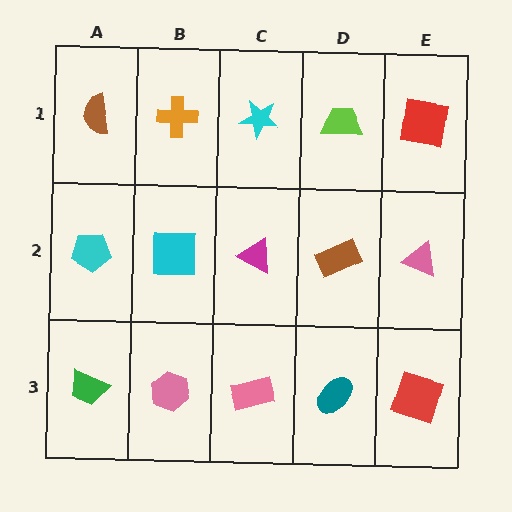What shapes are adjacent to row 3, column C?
A magenta triangle (row 2, column C), a pink hexagon (row 3, column B), a teal ellipse (row 3, column D).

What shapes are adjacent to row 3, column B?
A cyan square (row 2, column B), a green trapezoid (row 3, column A), a pink rectangle (row 3, column C).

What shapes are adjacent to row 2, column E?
A red square (row 1, column E), a red square (row 3, column E), a brown rectangle (row 2, column D).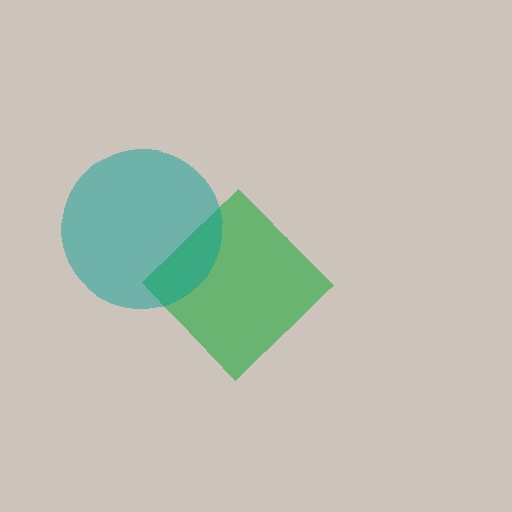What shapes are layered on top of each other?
The layered shapes are: a green diamond, a teal circle.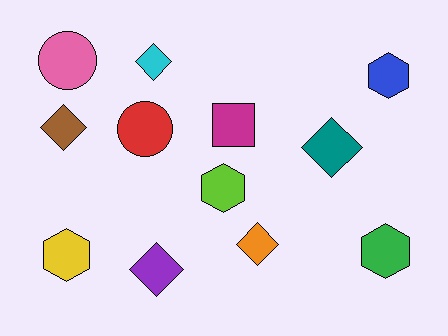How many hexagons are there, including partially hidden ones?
There are 4 hexagons.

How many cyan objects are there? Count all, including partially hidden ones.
There is 1 cyan object.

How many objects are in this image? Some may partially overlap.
There are 12 objects.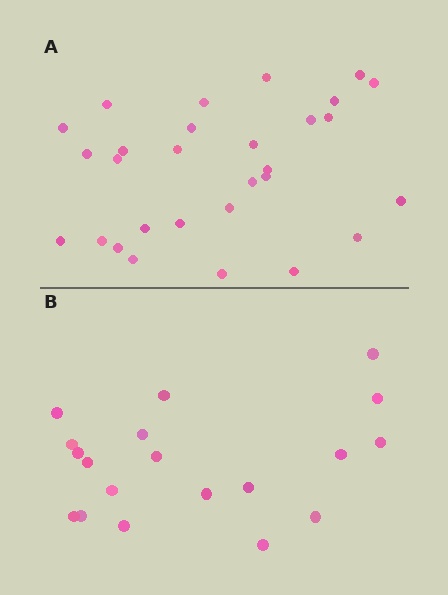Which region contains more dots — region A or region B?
Region A (the top region) has more dots.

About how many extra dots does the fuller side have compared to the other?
Region A has roughly 10 or so more dots than region B.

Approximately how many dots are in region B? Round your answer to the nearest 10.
About 20 dots. (The exact count is 19, which rounds to 20.)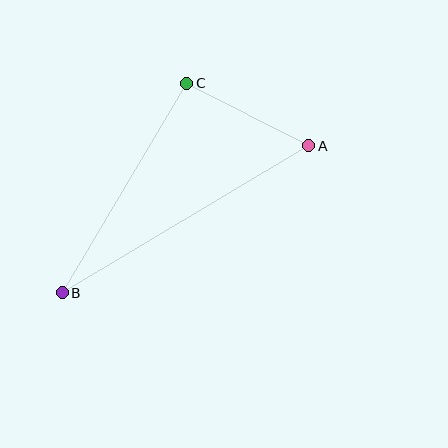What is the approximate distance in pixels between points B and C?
The distance between B and C is approximately 244 pixels.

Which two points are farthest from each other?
Points A and B are farthest from each other.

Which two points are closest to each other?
Points A and C are closest to each other.